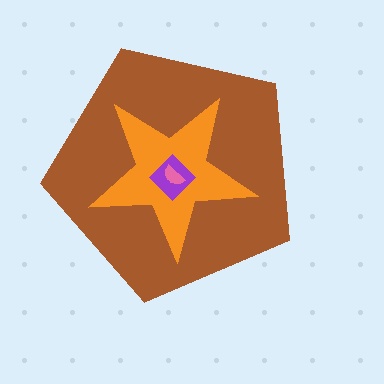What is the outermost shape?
The brown pentagon.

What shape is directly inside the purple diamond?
The pink semicircle.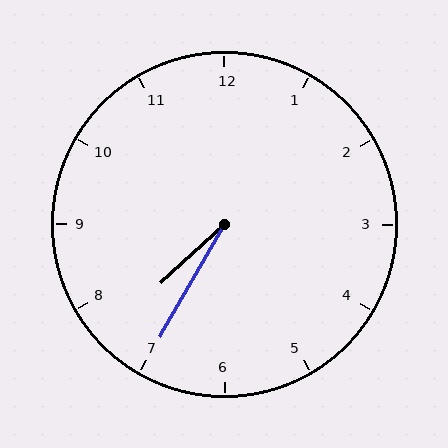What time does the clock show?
7:35.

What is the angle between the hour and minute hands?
Approximately 18 degrees.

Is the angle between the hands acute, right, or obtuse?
It is acute.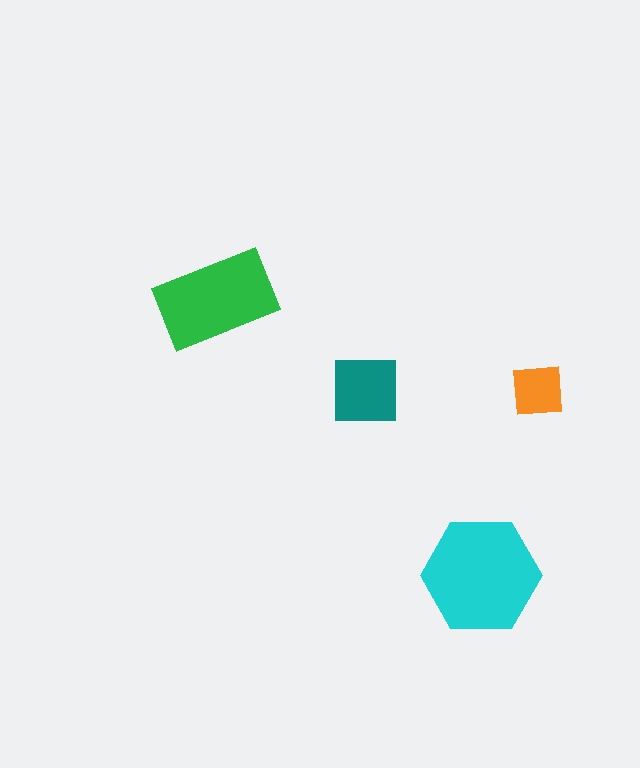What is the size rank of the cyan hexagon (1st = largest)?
1st.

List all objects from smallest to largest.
The orange square, the teal square, the green rectangle, the cyan hexagon.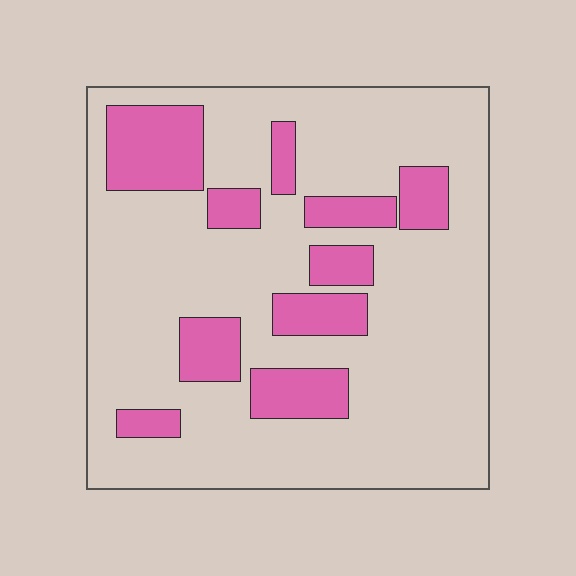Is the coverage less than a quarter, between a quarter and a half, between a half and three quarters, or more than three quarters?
Less than a quarter.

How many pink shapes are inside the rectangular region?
10.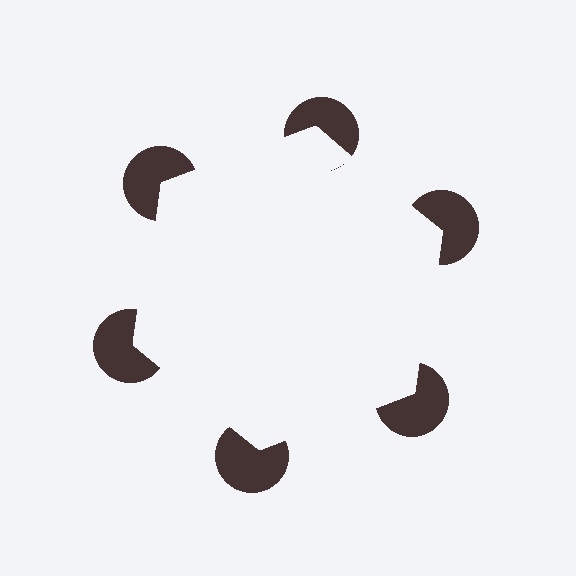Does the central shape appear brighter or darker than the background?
It typically appears slightly brighter than the background, even though no actual brightness change is drawn.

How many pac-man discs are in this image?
There are 6 — one at each vertex of the illusory hexagon.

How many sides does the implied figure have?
6 sides.